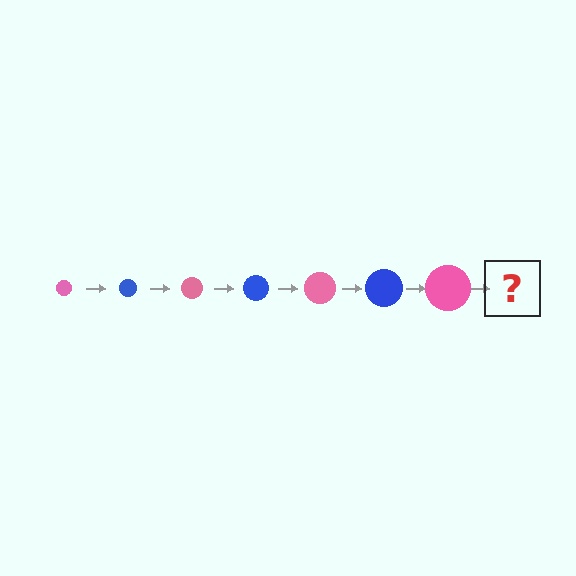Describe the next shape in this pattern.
It should be a blue circle, larger than the previous one.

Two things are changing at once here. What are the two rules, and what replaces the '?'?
The two rules are that the circle grows larger each step and the color cycles through pink and blue. The '?' should be a blue circle, larger than the previous one.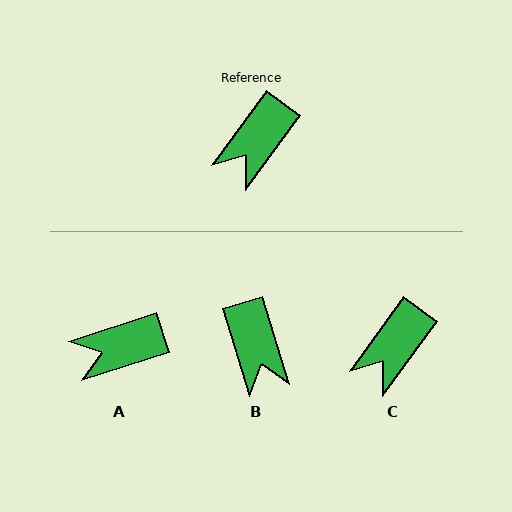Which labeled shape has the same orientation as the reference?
C.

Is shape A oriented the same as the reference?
No, it is off by about 36 degrees.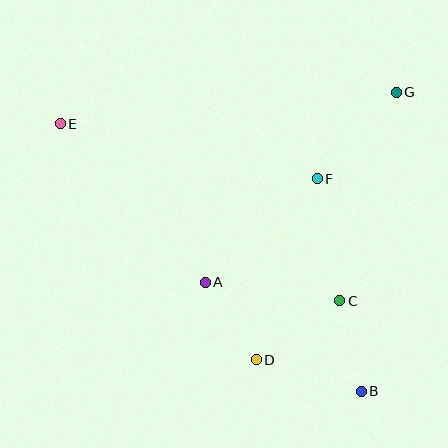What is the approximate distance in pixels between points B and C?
The distance between B and C is approximately 93 pixels.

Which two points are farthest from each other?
Points B and E are farthest from each other.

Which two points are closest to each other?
Points A and D are closest to each other.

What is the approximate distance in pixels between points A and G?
The distance between A and G is approximately 269 pixels.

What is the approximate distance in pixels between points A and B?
The distance between A and B is approximately 191 pixels.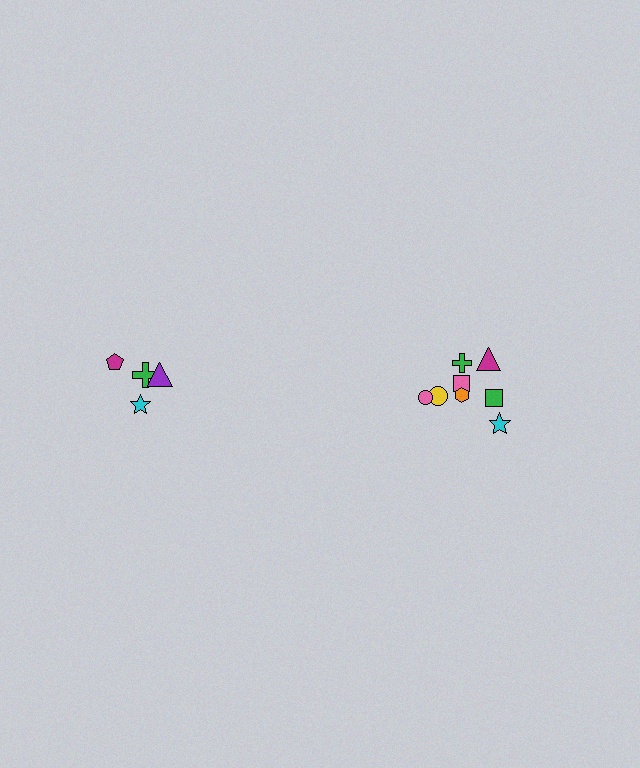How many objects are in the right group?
There are 8 objects.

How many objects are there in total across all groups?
There are 12 objects.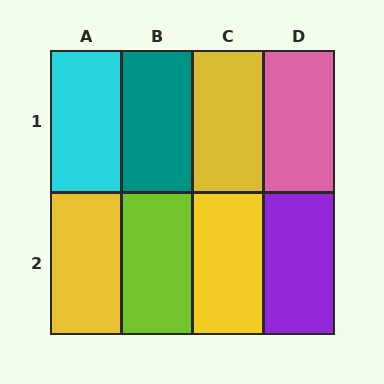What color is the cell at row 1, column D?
Pink.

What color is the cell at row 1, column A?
Cyan.